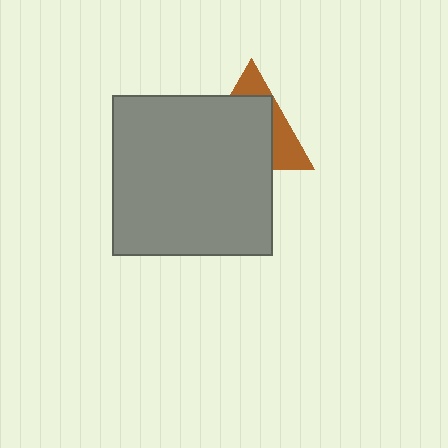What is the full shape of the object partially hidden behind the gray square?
The partially hidden object is a brown triangle.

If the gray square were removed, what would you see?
You would see the complete brown triangle.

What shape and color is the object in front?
The object in front is a gray square.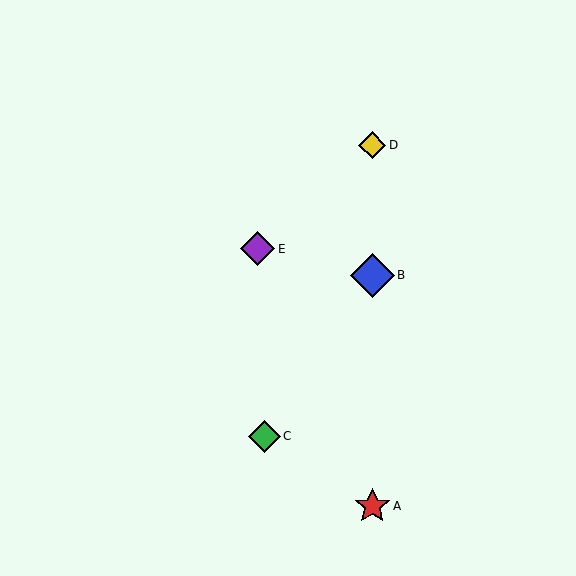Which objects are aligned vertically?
Objects A, B, D are aligned vertically.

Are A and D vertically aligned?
Yes, both are at x≈372.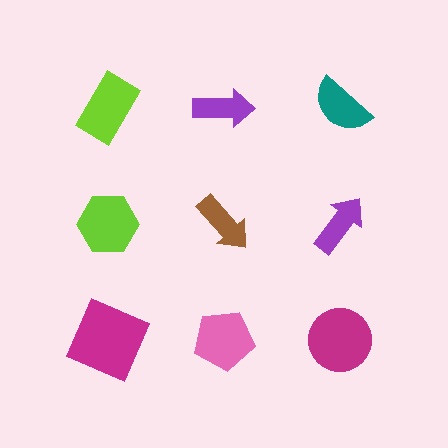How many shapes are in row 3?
3 shapes.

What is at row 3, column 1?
A magenta square.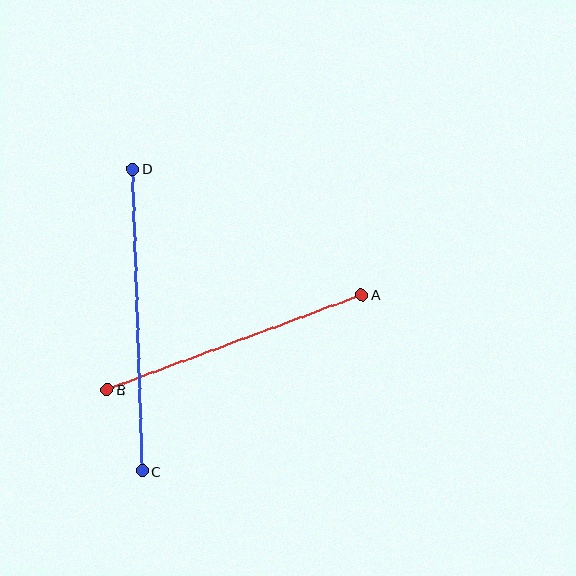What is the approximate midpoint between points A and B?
The midpoint is at approximately (234, 342) pixels.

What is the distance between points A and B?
The distance is approximately 272 pixels.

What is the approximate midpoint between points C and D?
The midpoint is at approximately (137, 320) pixels.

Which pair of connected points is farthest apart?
Points C and D are farthest apart.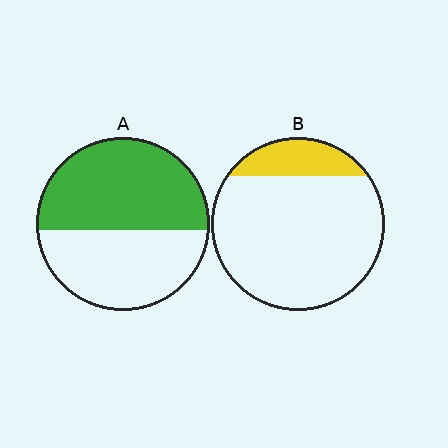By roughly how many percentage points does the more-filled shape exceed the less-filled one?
By roughly 40 percentage points (A over B).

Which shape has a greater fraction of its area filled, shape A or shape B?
Shape A.